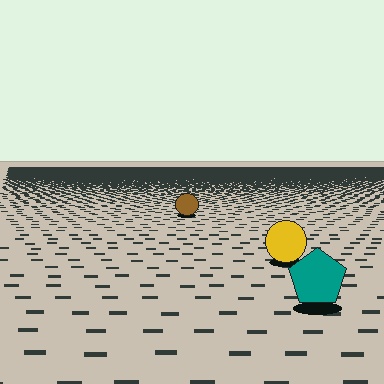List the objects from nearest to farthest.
From nearest to farthest: the teal pentagon, the yellow circle, the brown circle.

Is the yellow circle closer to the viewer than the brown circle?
Yes. The yellow circle is closer — you can tell from the texture gradient: the ground texture is coarser near it.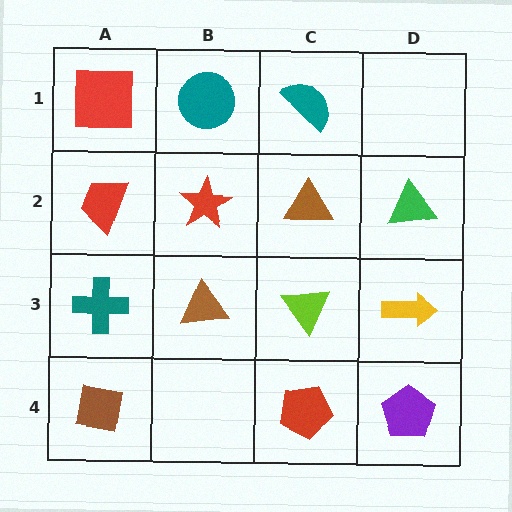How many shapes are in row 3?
4 shapes.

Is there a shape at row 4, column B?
No, that cell is empty.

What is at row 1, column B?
A teal circle.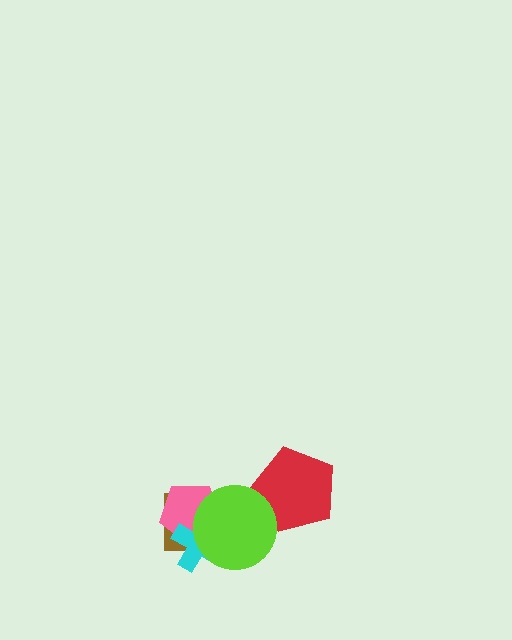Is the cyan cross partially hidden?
Yes, it is partially covered by another shape.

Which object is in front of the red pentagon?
The lime circle is in front of the red pentagon.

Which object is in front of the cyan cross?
The lime circle is in front of the cyan cross.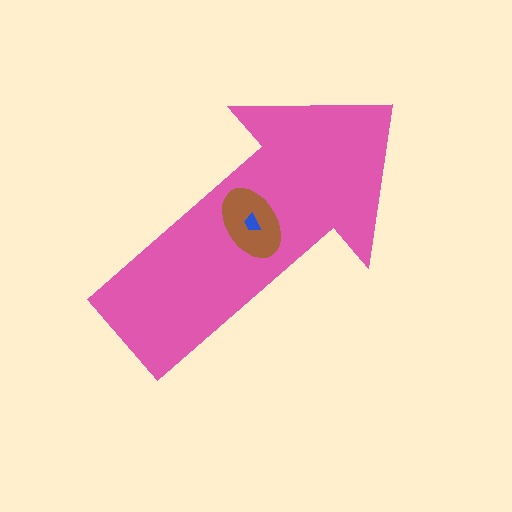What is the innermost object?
The blue trapezoid.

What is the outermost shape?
The pink arrow.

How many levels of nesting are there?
3.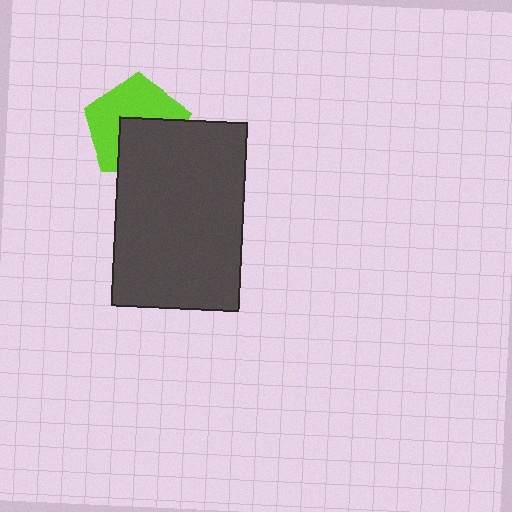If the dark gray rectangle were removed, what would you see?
You would see the complete lime pentagon.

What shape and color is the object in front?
The object in front is a dark gray rectangle.